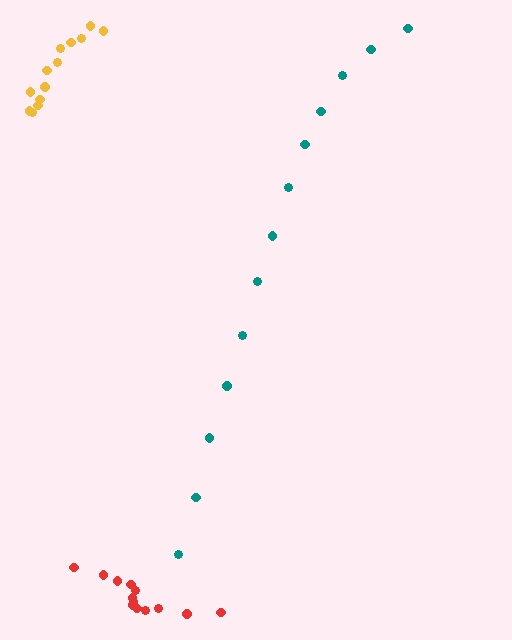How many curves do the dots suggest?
There are 3 distinct paths.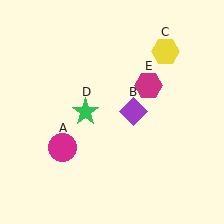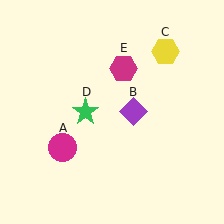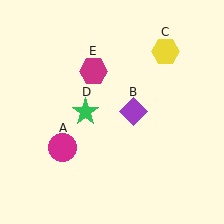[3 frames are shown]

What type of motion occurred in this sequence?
The magenta hexagon (object E) rotated counterclockwise around the center of the scene.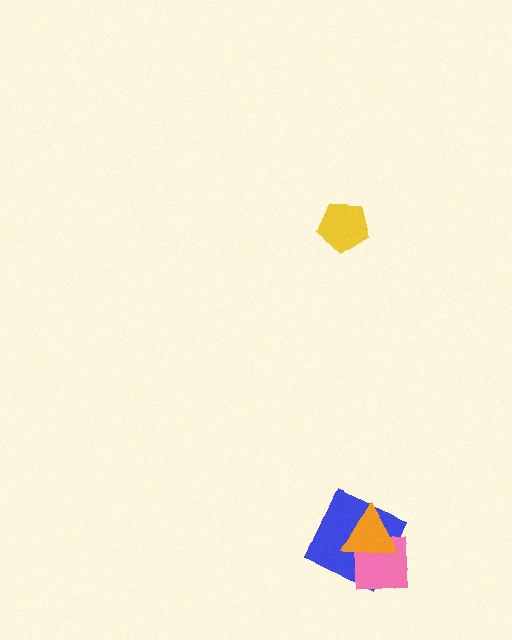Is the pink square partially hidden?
Yes, it is partially covered by another shape.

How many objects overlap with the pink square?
2 objects overlap with the pink square.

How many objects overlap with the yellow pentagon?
0 objects overlap with the yellow pentagon.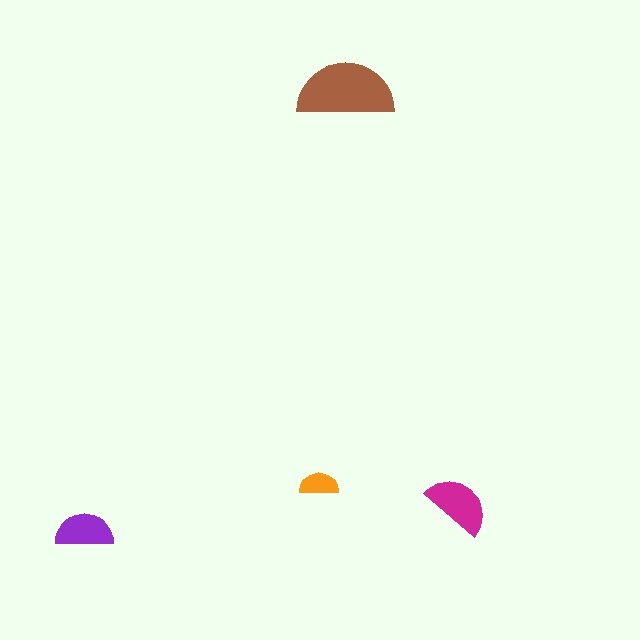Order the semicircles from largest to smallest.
the brown one, the magenta one, the purple one, the orange one.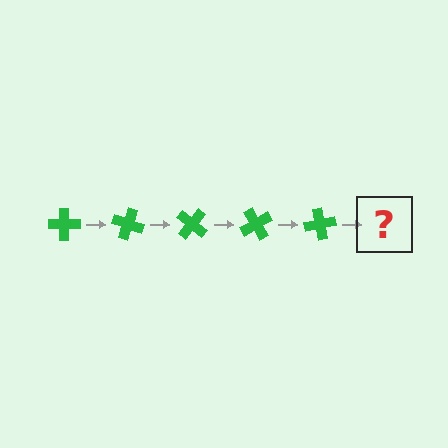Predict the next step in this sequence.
The next step is a green cross rotated 100 degrees.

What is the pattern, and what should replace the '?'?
The pattern is that the cross rotates 20 degrees each step. The '?' should be a green cross rotated 100 degrees.